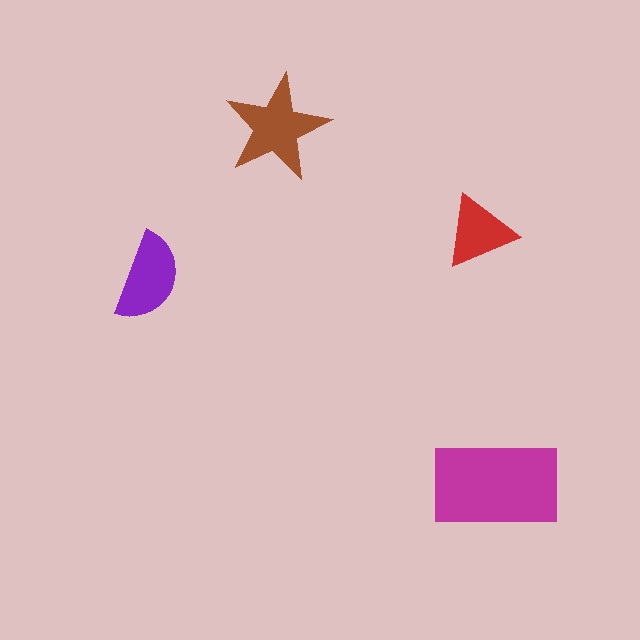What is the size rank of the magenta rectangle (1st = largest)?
1st.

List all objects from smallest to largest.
The red triangle, the purple semicircle, the brown star, the magenta rectangle.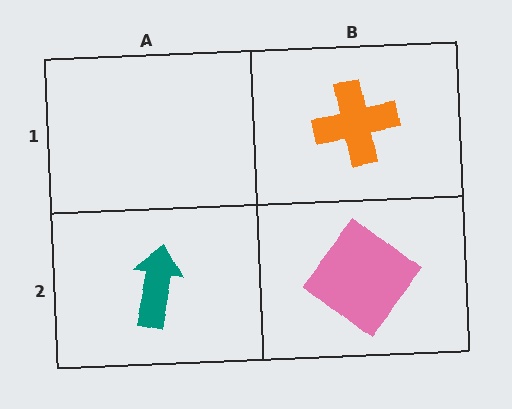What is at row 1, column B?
An orange cross.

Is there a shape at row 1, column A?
No, that cell is empty.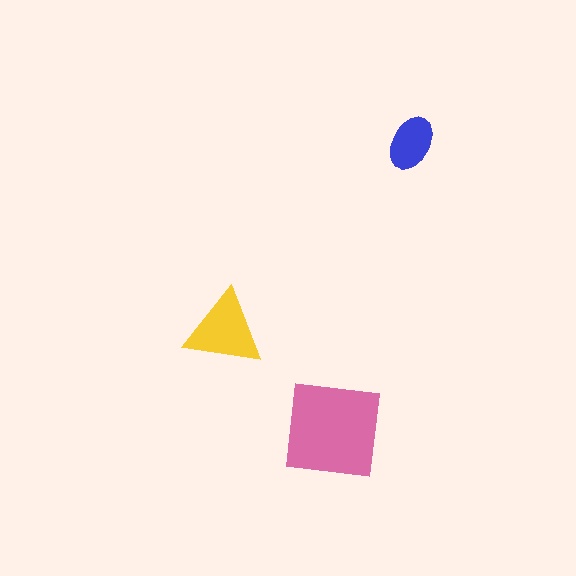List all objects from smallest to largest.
The blue ellipse, the yellow triangle, the pink square.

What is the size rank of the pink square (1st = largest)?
1st.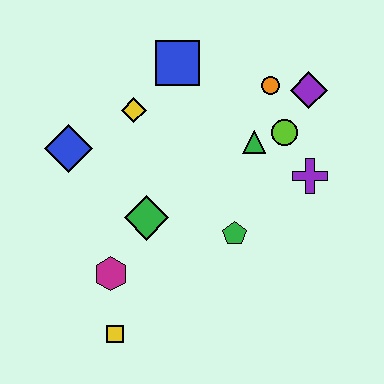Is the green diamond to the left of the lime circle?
Yes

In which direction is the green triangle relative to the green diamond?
The green triangle is to the right of the green diamond.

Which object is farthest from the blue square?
The yellow square is farthest from the blue square.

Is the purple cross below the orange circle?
Yes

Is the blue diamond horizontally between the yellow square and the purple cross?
No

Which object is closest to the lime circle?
The green triangle is closest to the lime circle.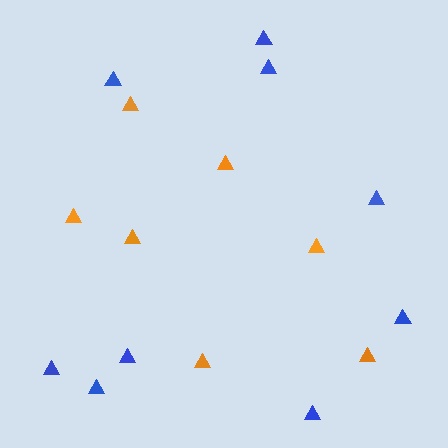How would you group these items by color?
There are 2 groups: one group of orange triangles (7) and one group of blue triangles (9).